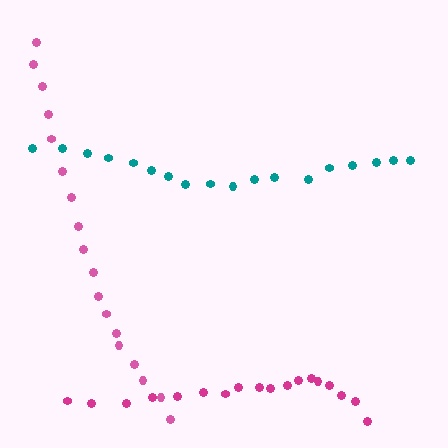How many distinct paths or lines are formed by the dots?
There are 3 distinct paths.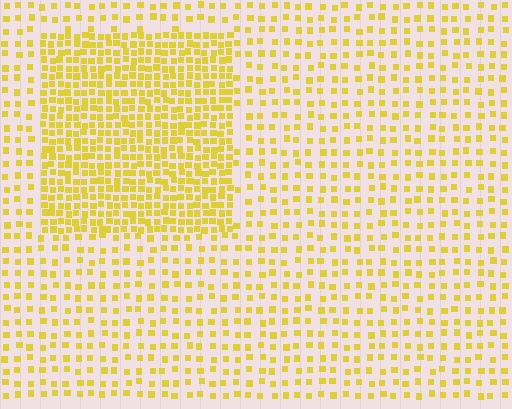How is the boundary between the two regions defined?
The boundary is defined by a change in element density (approximately 2.3x ratio). All elements are the same color, size, and shape.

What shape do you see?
I see a rectangle.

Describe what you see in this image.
The image contains small yellow elements arranged at two different densities. A rectangle-shaped region is visible where the elements are more densely packed than the surrounding area.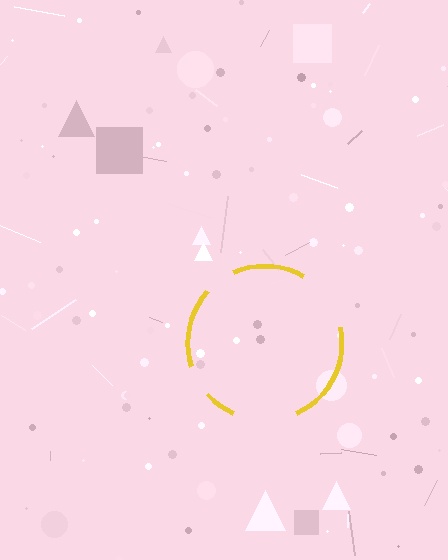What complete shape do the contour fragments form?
The contour fragments form a circle.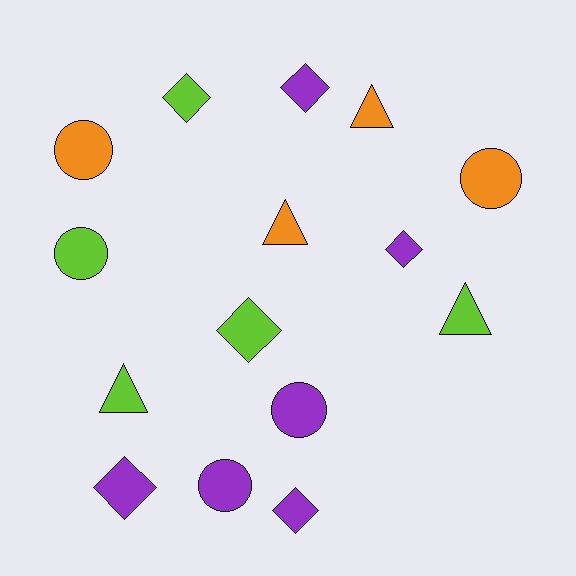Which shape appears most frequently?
Diamond, with 6 objects.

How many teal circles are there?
There are no teal circles.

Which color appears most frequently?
Purple, with 6 objects.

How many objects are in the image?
There are 15 objects.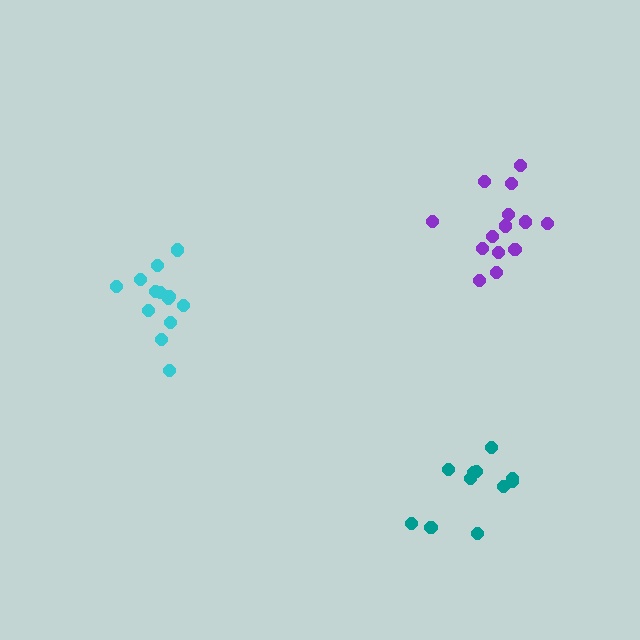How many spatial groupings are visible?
There are 3 spatial groupings.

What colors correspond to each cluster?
The clusters are colored: teal, purple, cyan.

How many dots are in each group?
Group 1: 11 dots, Group 2: 14 dots, Group 3: 13 dots (38 total).